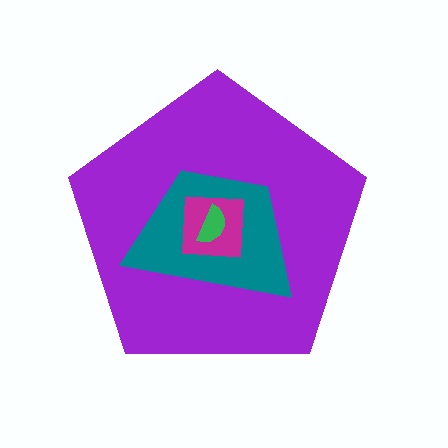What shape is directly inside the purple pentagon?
The teal trapezoid.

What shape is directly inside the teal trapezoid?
The magenta square.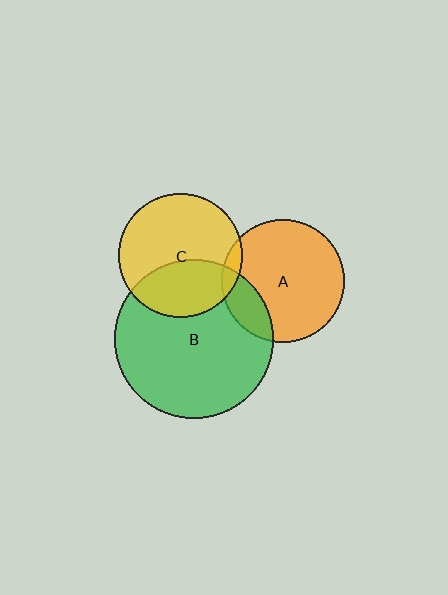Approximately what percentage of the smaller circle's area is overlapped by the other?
Approximately 20%.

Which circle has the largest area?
Circle B (green).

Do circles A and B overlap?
Yes.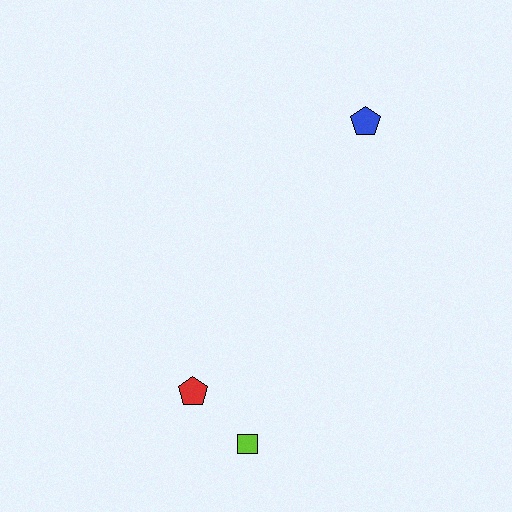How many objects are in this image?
There are 3 objects.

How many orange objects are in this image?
There are no orange objects.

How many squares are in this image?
There is 1 square.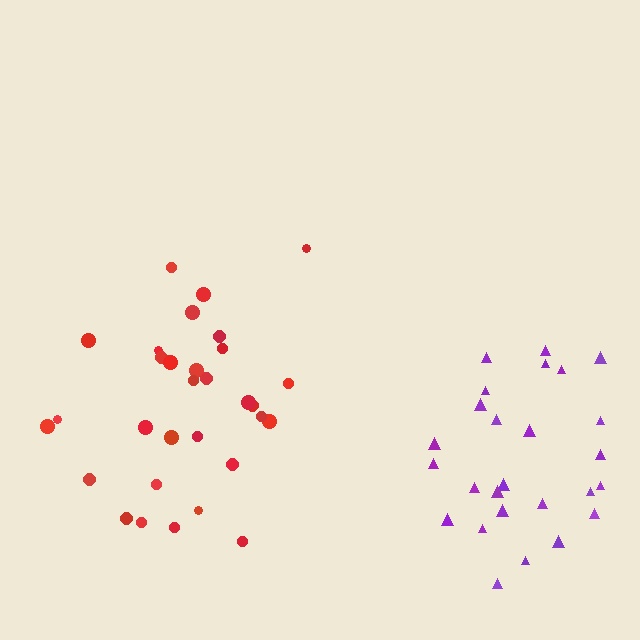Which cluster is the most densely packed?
Purple.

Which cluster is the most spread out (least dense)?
Red.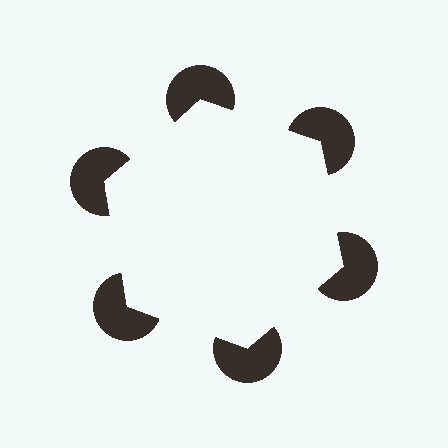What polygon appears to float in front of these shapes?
An illusory hexagon — its edges are inferred from the aligned wedge cuts in the pac-man discs, not physically drawn.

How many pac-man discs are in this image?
There are 6 — one at each vertex of the illusory hexagon.